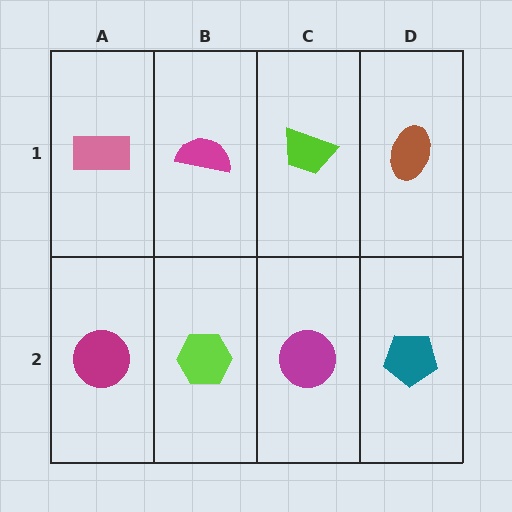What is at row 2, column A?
A magenta circle.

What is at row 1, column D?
A brown ellipse.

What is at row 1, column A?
A pink rectangle.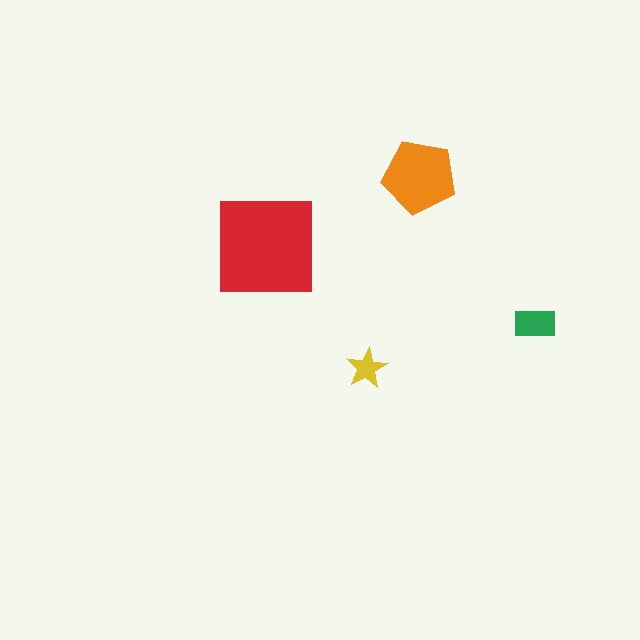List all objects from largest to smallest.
The red square, the orange pentagon, the green rectangle, the yellow star.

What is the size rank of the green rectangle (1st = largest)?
3rd.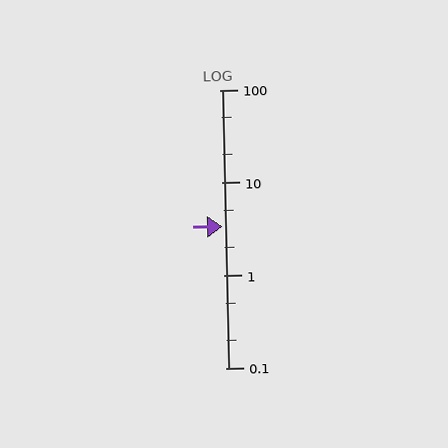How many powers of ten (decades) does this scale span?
The scale spans 3 decades, from 0.1 to 100.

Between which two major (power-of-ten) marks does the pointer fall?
The pointer is between 1 and 10.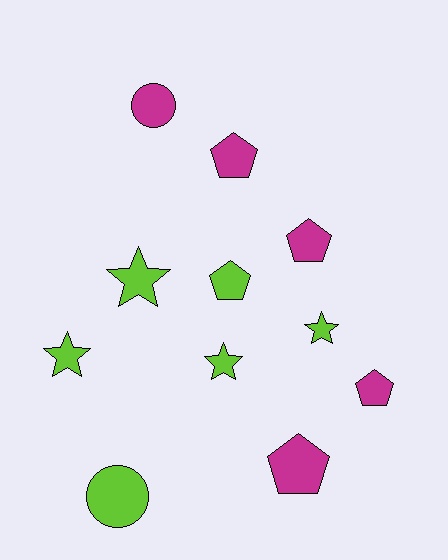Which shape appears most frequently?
Pentagon, with 5 objects.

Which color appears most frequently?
Lime, with 6 objects.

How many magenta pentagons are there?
There are 4 magenta pentagons.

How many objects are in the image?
There are 11 objects.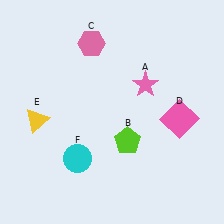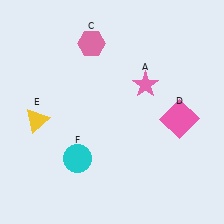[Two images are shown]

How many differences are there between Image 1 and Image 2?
There is 1 difference between the two images.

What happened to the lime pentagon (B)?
The lime pentagon (B) was removed in Image 2. It was in the bottom-right area of Image 1.